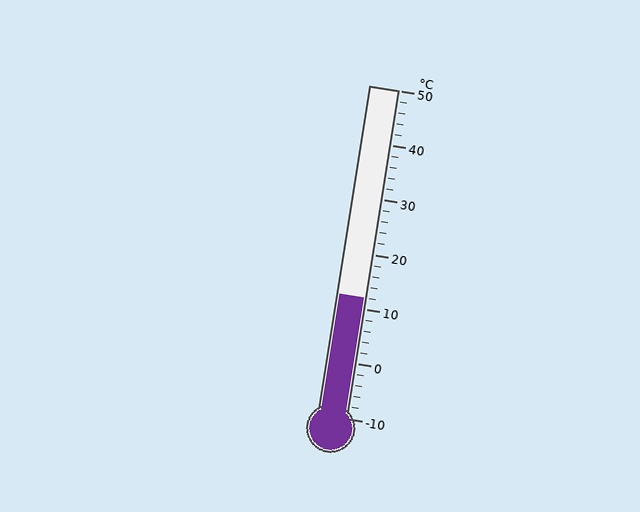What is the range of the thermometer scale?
The thermometer scale ranges from -10°C to 50°C.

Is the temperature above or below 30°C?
The temperature is below 30°C.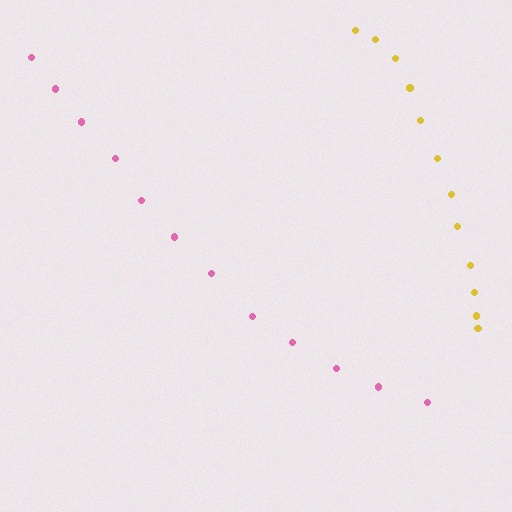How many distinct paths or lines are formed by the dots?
There are 2 distinct paths.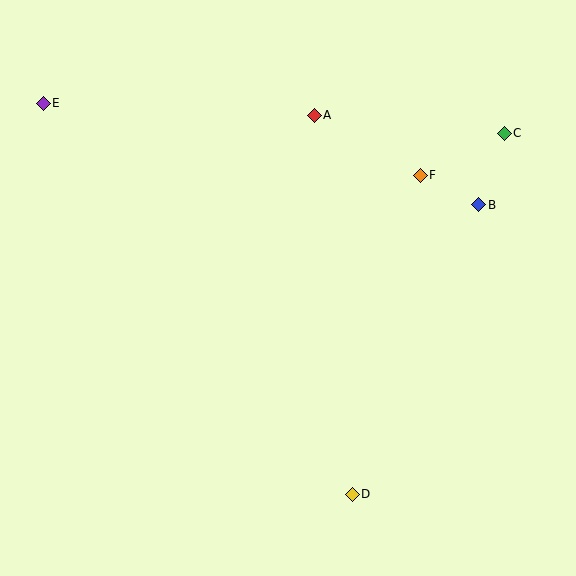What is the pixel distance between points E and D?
The distance between E and D is 499 pixels.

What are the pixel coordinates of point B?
Point B is at (479, 205).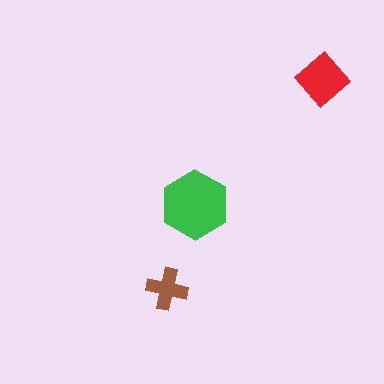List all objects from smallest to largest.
The brown cross, the red diamond, the green hexagon.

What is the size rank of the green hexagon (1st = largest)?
1st.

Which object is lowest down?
The brown cross is bottommost.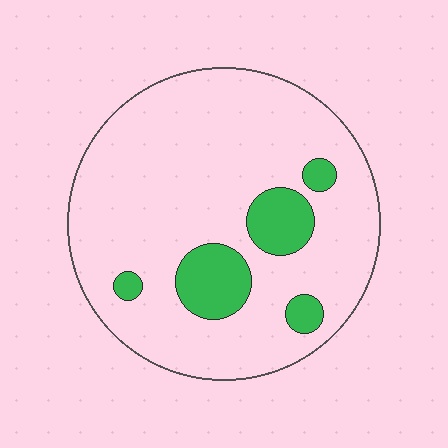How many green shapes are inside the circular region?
5.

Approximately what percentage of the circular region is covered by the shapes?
Approximately 15%.